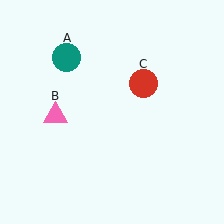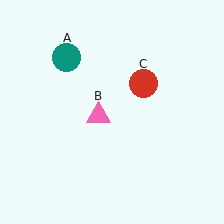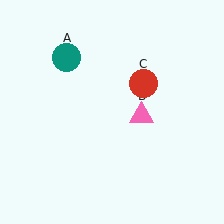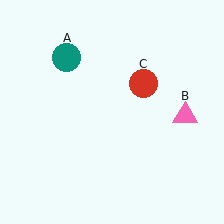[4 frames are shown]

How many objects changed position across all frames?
1 object changed position: pink triangle (object B).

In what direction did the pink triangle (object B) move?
The pink triangle (object B) moved right.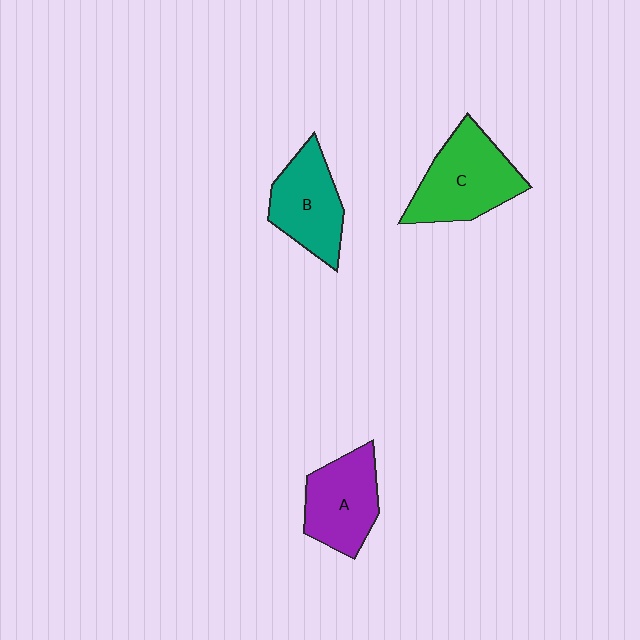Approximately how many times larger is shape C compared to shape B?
Approximately 1.2 times.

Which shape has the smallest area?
Shape B (teal).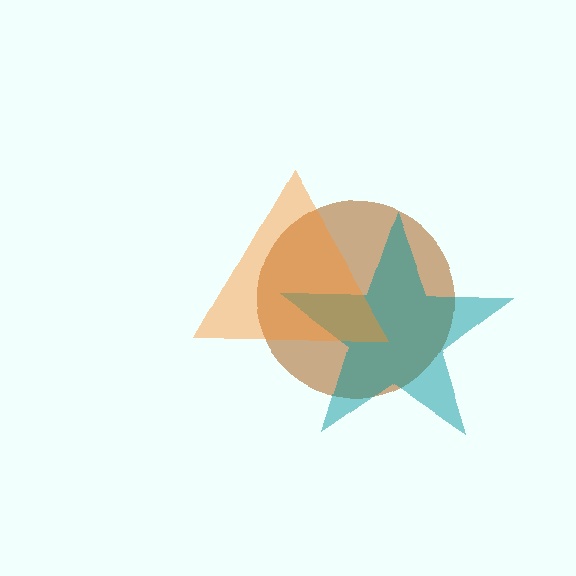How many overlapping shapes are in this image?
There are 3 overlapping shapes in the image.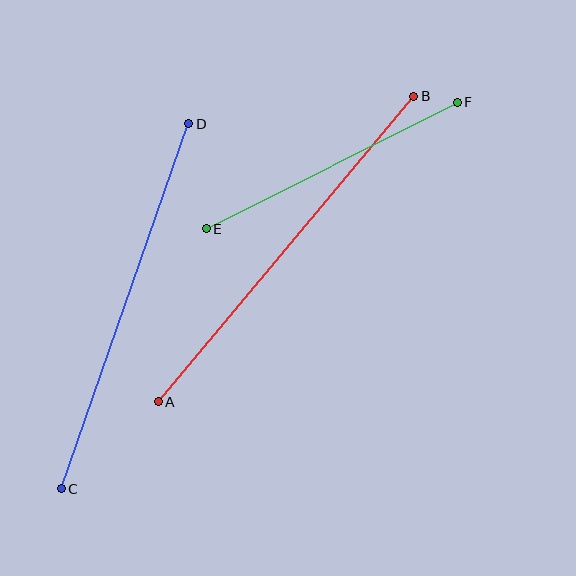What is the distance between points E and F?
The distance is approximately 281 pixels.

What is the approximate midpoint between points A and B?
The midpoint is at approximately (286, 249) pixels.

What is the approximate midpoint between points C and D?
The midpoint is at approximately (125, 306) pixels.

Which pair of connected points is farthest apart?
Points A and B are farthest apart.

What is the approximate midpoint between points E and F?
The midpoint is at approximately (332, 166) pixels.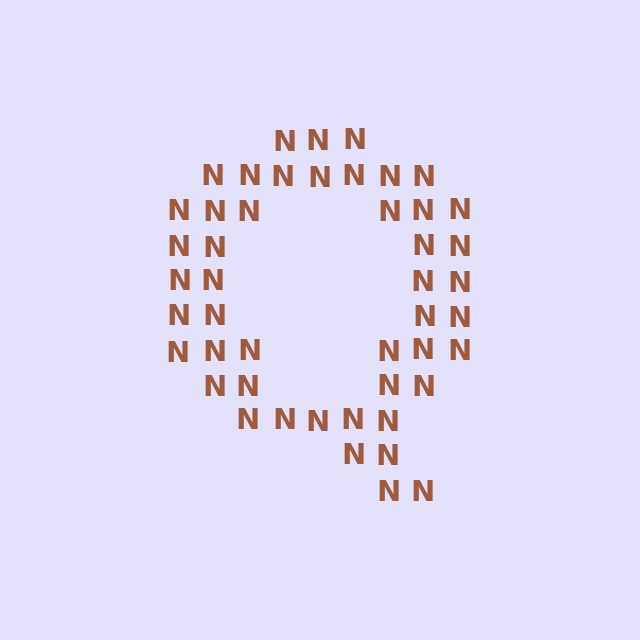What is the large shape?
The large shape is the letter Q.